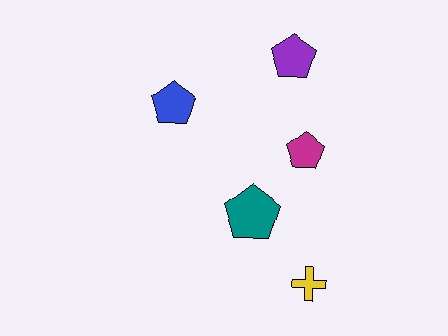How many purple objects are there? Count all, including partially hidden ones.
There is 1 purple object.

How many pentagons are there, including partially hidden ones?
There are 4 pentagons.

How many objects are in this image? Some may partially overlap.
There are 5 objects.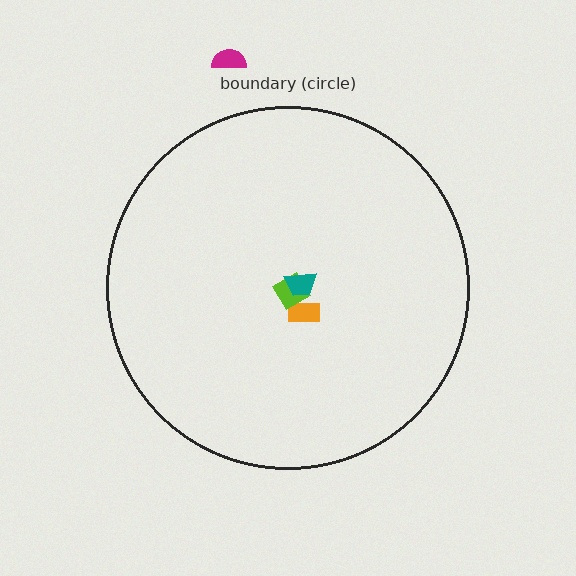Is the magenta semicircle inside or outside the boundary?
Outside.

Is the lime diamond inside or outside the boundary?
Inside.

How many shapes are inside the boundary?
3 inside, 1 outside.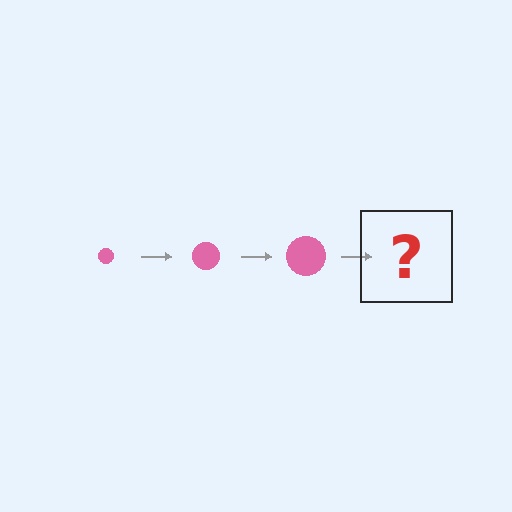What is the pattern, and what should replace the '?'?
The pattern is that the circle gets progressively larger each step. The '?' should be a pink circle, larger than the previous one.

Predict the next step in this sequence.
The next step is a pink circle, larger than the previous one.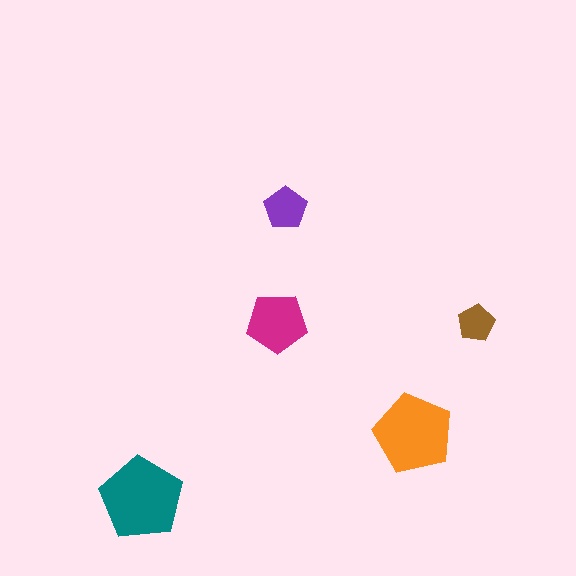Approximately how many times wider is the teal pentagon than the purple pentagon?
About 2 times wider.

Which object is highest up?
The purple pentagon is topmost.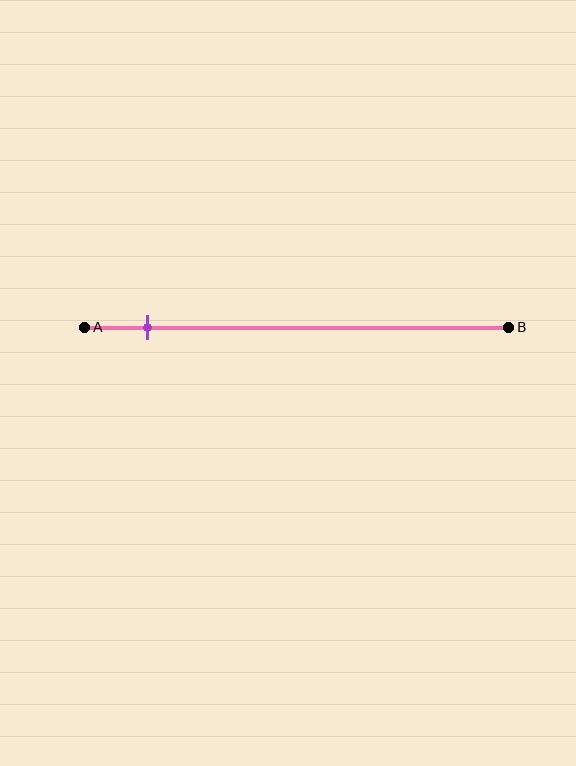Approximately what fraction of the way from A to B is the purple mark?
The purple mark is approximately 15% of the way from A to B.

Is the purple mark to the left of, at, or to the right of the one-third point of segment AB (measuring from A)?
The purple mark is to the left of the one-third point of segment AB.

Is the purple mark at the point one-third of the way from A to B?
No, the mark is at about 15% from A, not at the 33% one-third point.